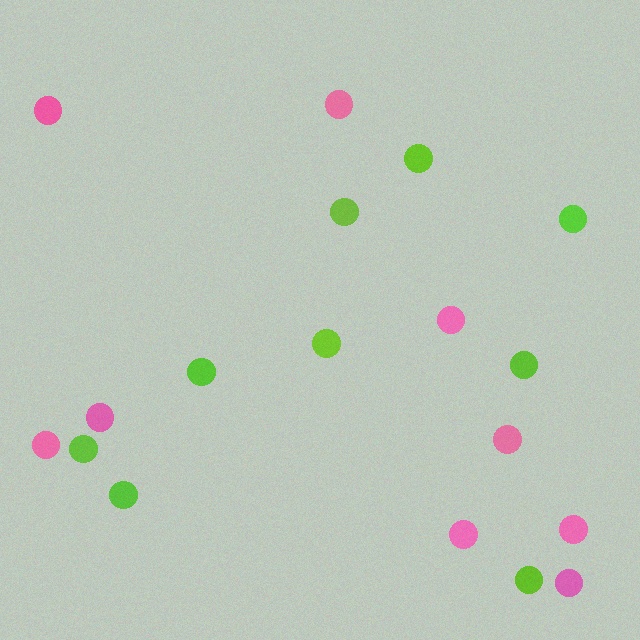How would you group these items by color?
There are 2 groups: one group of lime circles (9) and one group of pink circles (9).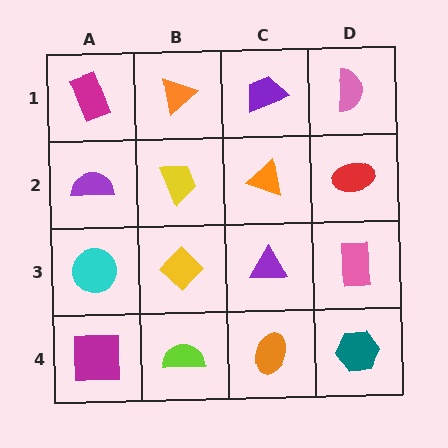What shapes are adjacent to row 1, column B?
A yellow trapezoid (row 2, column B), a magenta rectangle (row 1, column A), a purple trapezoid (row 1, column C).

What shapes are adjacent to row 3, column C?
An orange triangle (row 2, column C), an orange ellipse (row 4, column C), a yellow diamond (row 3, column B), a pink rectangle (row 3, column D).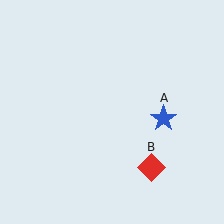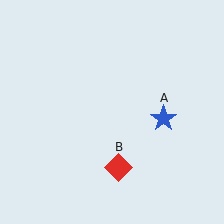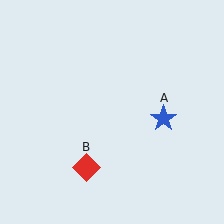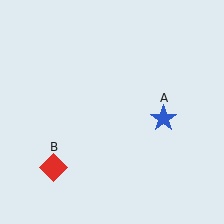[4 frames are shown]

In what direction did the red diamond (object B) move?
The red diamond (object B) moved left.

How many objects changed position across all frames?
1 object changed position: red diamond (object B).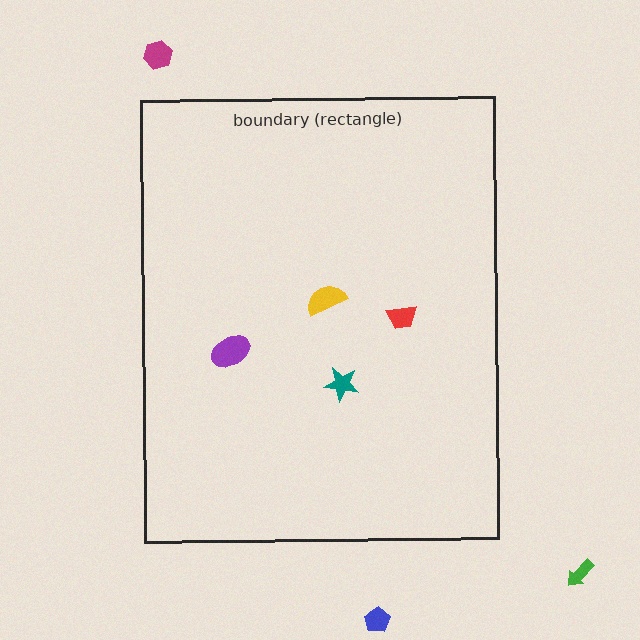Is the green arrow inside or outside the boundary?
Outside.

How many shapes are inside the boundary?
4 inside, 3 outside.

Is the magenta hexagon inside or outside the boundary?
Outside.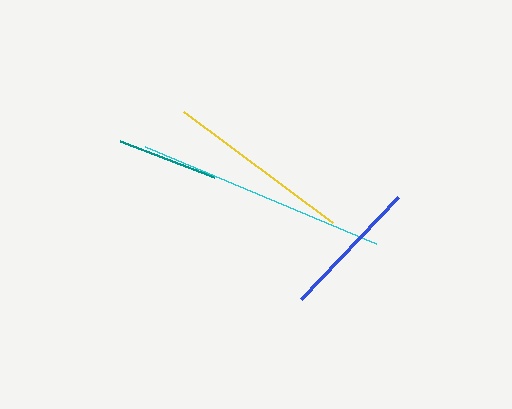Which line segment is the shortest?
The teal line is the shortest at approximately 100 pixels.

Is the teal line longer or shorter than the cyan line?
The cyan line is longer than the teal line.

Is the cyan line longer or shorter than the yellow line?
The cyan line is longer than the yellow line.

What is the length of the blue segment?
The blue segment is approximately 141 pixels long.